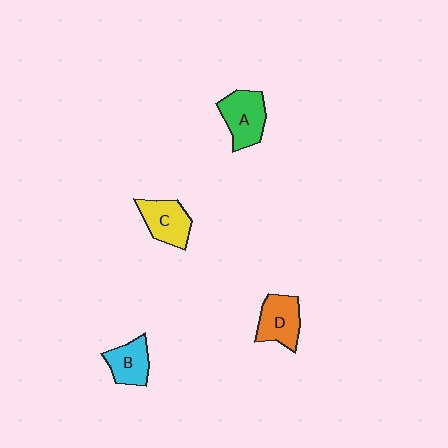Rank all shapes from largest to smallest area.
From largest to smallest: A (green), D (orange), C (yellow), B (cyan).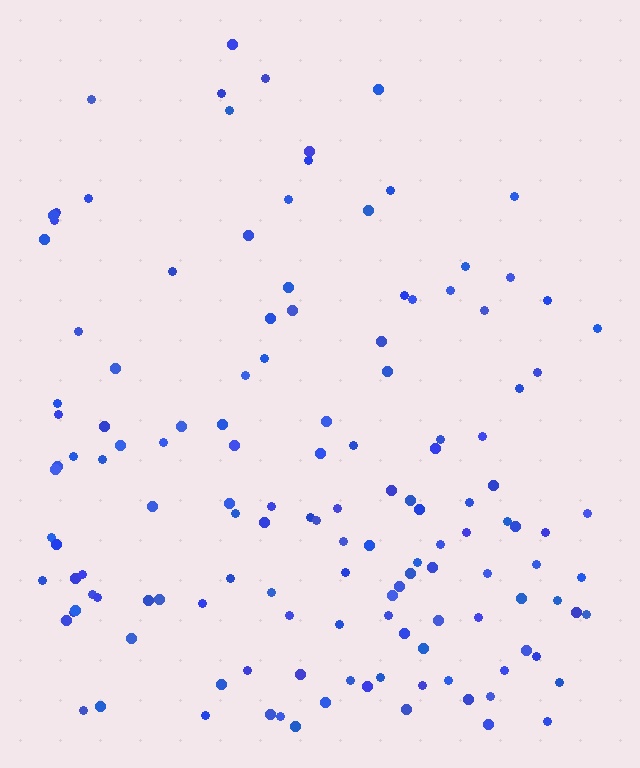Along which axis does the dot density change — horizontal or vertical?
Vertical.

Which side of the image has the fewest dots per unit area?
The top.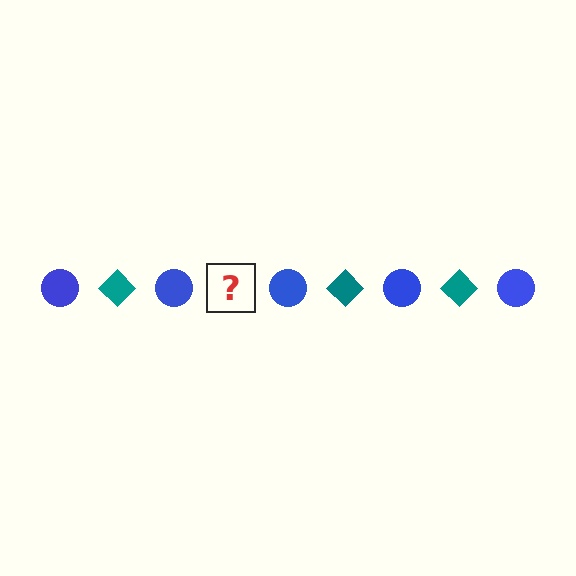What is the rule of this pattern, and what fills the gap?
The rule is that the pattern alternates between blue circle and teal diamond. The gap should be filled with a teal diamond.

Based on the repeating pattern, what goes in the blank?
The blank should be a teal diamond.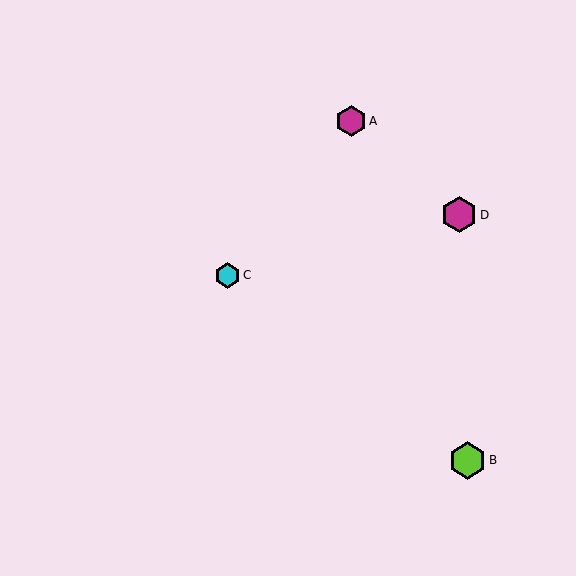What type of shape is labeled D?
Shape D is a magenta hexagon.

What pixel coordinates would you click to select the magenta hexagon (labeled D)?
Click at (459, 215) to select the magenta hexagon D.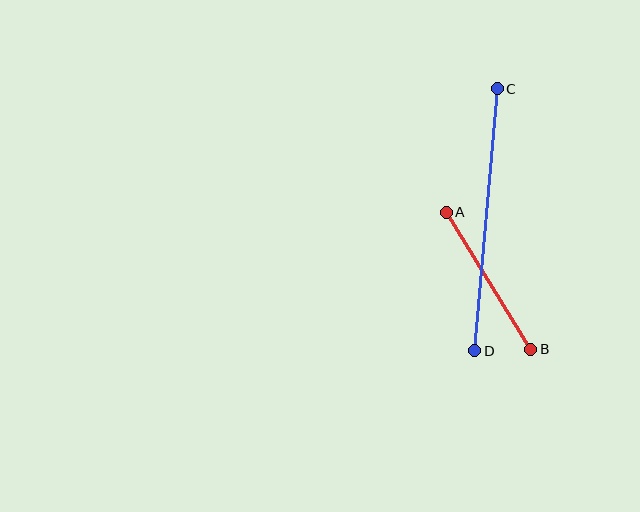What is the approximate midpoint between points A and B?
The midpoint is at approximately (488, 281) pixels.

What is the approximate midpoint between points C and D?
The midpoint is at approximately (486, 220) pixels.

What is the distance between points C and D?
The distance is approximately 263 pixels.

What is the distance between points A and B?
The distance is approximately 161 pixels.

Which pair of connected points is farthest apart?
Points C and D are farthest apart.